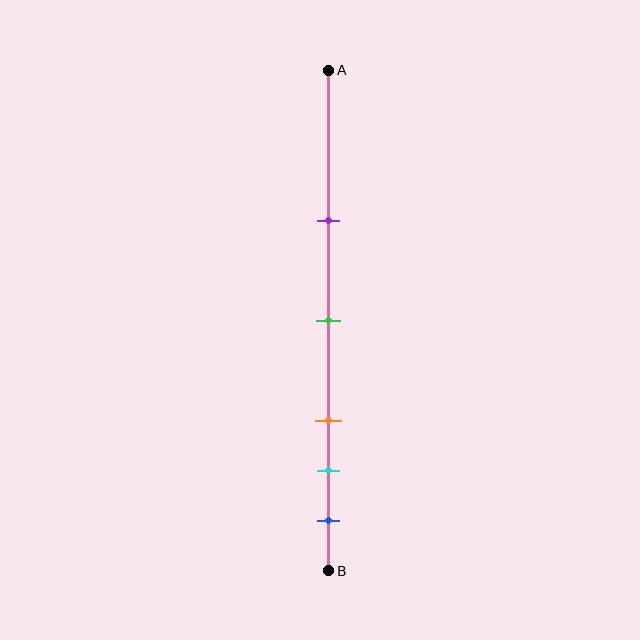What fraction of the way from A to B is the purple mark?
The purple mark is approximately 30% (0.3) of the way from A to B.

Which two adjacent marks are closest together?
The cyan and blue marks are the closest adjacent pair.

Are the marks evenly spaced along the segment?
No, the marks are not evenly spaced.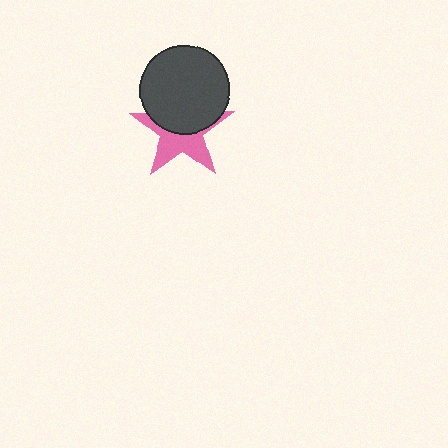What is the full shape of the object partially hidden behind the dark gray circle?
The partially hidden object is a pink star.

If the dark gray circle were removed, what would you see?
You would see the complete pink star.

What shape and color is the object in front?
The object in front is a dark gray circle.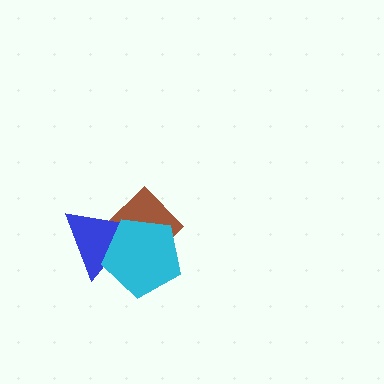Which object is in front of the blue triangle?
The cyan pentagon is in front of the blue triangle.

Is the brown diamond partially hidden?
Yes, it is partially covered by another shape.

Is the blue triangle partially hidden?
Yes, it is partially covered by another shape.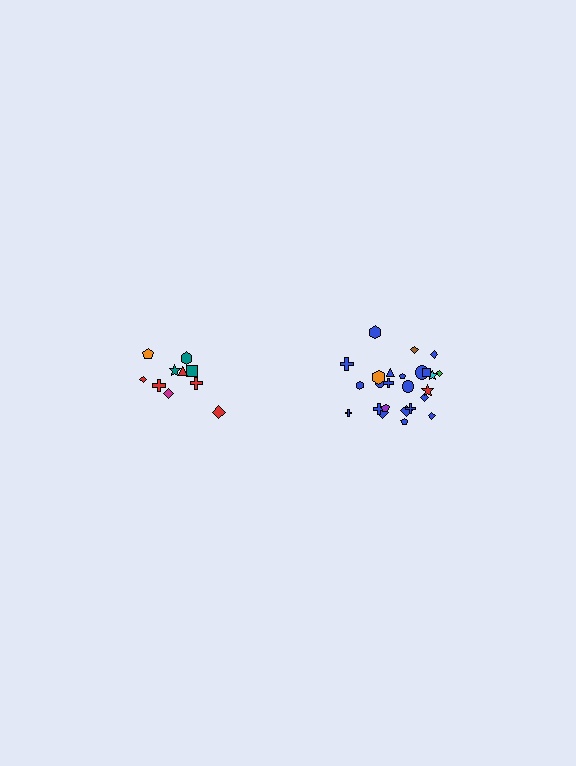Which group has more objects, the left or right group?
The right group.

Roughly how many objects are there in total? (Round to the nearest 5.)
Roughly 35 objects in total.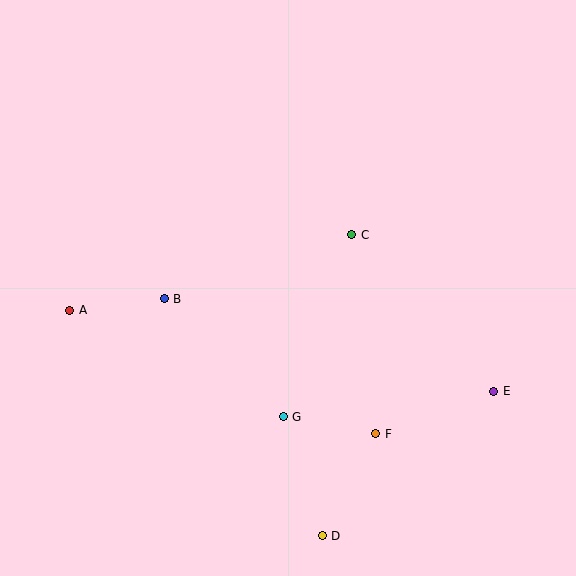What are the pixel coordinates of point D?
Point D is at (322, 536).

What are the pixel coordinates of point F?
Point F is at (376, 434).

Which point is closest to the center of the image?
Point C at (352, 235) is closest to the center.